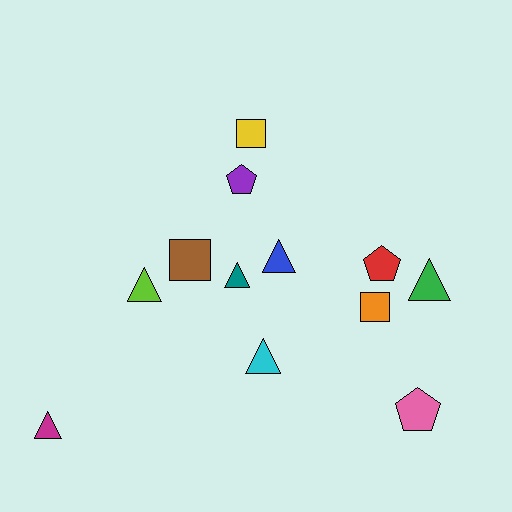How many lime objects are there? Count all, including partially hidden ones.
There is 1 lime object.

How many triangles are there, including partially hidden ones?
There are 6 triangles.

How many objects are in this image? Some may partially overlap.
There are 12 objects.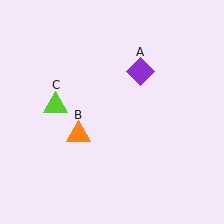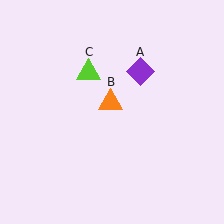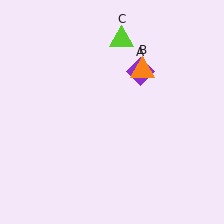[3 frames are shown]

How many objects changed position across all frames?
2 objects changed position: orange triangle (object B), lime triangle (object C).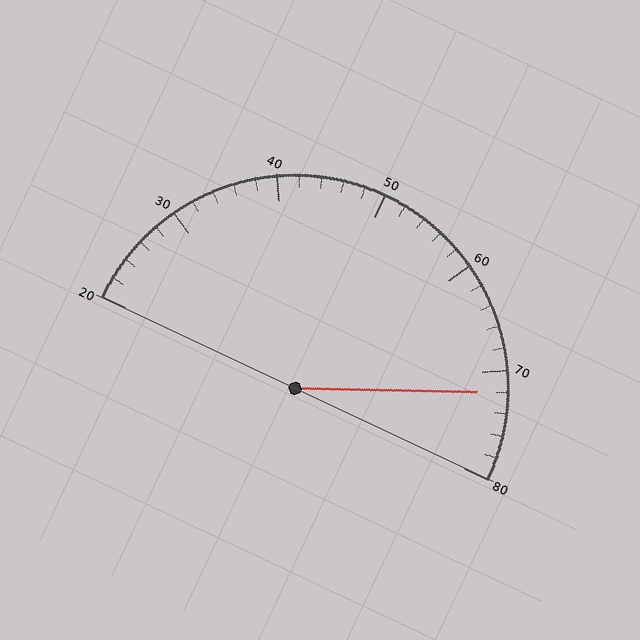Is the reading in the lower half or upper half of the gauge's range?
The reading is in the upper half of the range (20 to 80).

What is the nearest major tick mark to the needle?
The nearest major tick mark is 70.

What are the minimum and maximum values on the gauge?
The gauge ranges from 20 to 80.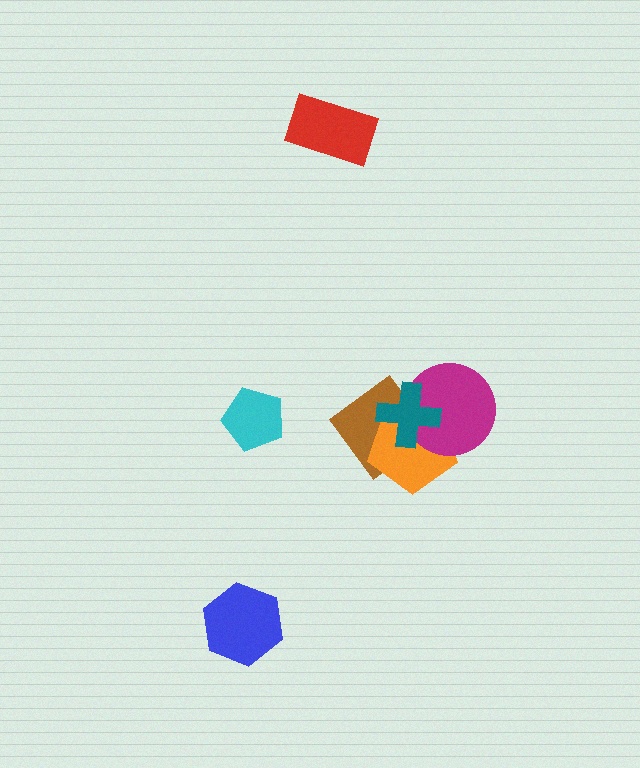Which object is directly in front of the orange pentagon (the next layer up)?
The magenta circle is directly in front of the orange pentagon.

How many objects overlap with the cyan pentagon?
0 objects overlap with the cyan pentagon.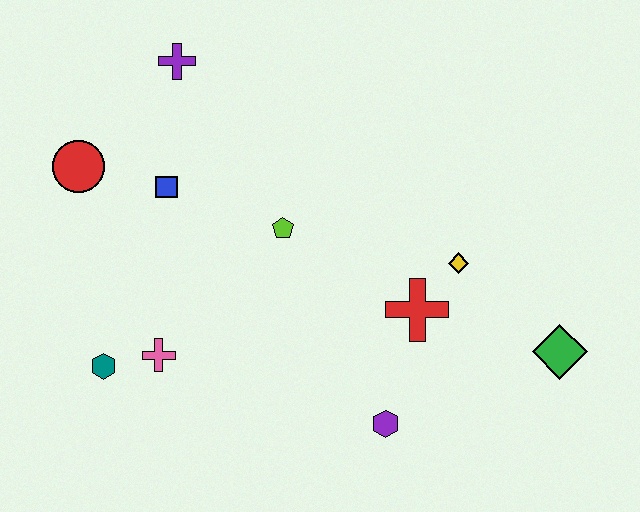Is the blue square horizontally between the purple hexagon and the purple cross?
No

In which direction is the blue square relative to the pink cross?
The blue square is above the pink cross.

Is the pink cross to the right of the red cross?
No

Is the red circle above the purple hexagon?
Yes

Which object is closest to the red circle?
The blue square is closest to the red circle.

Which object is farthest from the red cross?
The red circle is farthest from the red cross.